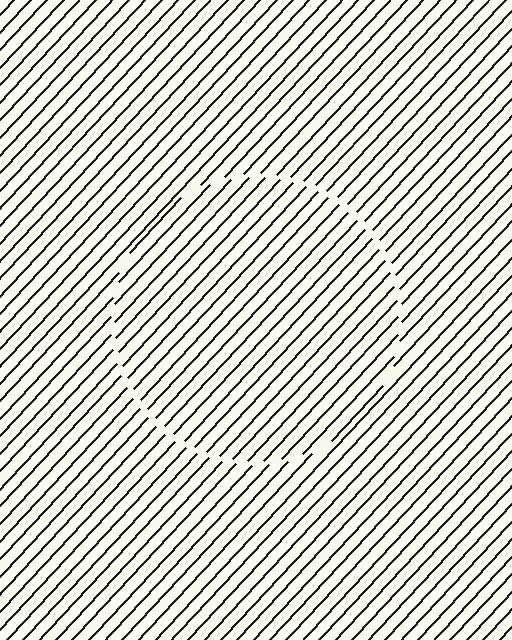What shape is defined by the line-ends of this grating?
An illusory circle. The interior of the shape contains the same grating, shifted by half a period — the contour is defined by the phase discontinuity where line-ends from the inner and outer gratings abut.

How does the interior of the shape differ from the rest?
The interior of the shape contains the same grating, shifted by half a period — the contour is defined by the phase discontinuity where line-ends from the inner and outer gratings abut.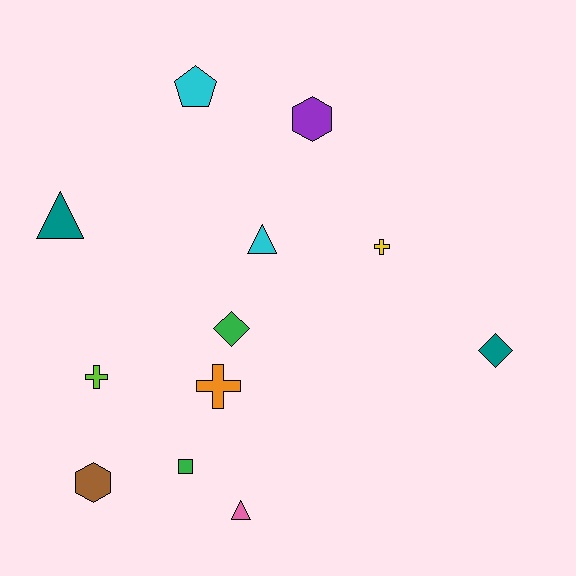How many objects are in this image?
There are 12 objects.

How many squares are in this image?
There is 1 square.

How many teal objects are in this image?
There are 2 teal objects.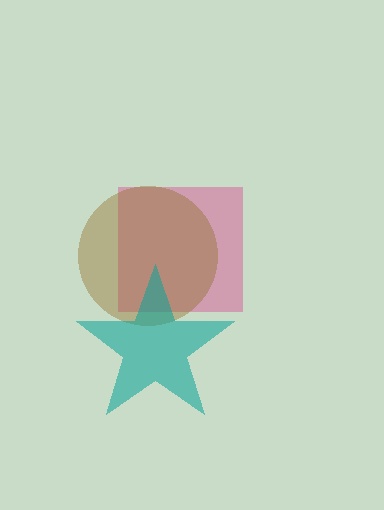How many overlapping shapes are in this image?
There are 3 overlapping shapes in the image.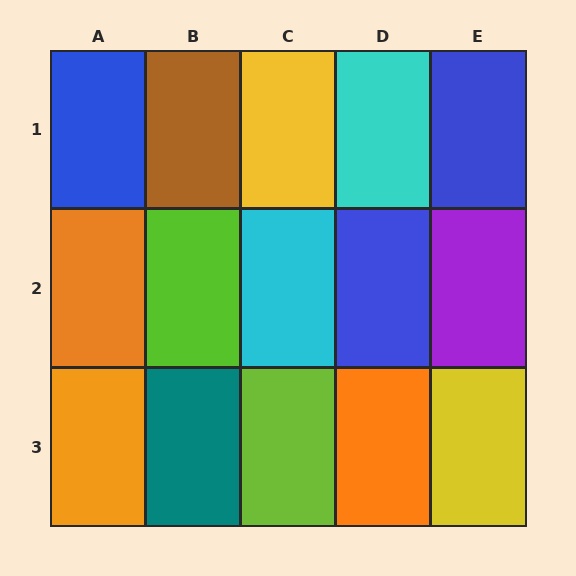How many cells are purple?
1 cell is purple.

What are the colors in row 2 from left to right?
Orange, lime, cyan, blue, purple.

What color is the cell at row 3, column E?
Yellow.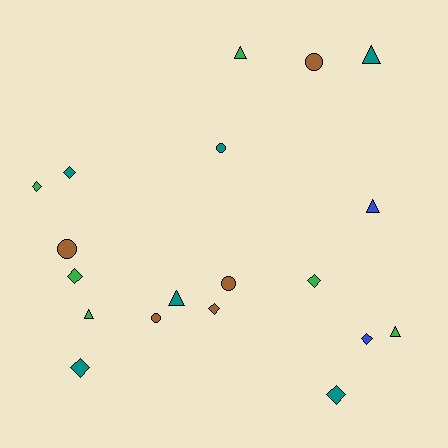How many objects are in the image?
There are 19 objects.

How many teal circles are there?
There is 1 teal circle.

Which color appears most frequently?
Green, with 6 objects.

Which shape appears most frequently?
Diamond, with 8 objects.